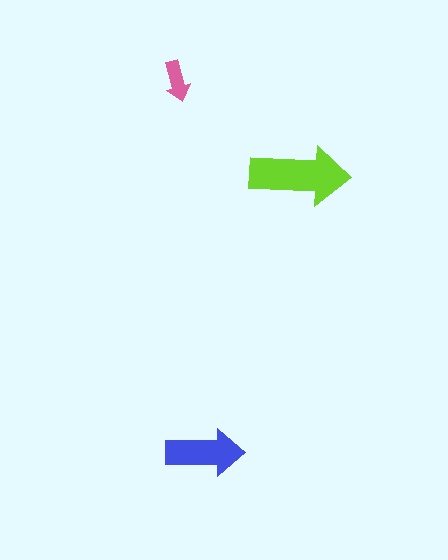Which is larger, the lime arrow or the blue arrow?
The lime one.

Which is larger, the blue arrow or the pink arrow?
The blue one.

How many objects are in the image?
There are 3 objects in the image.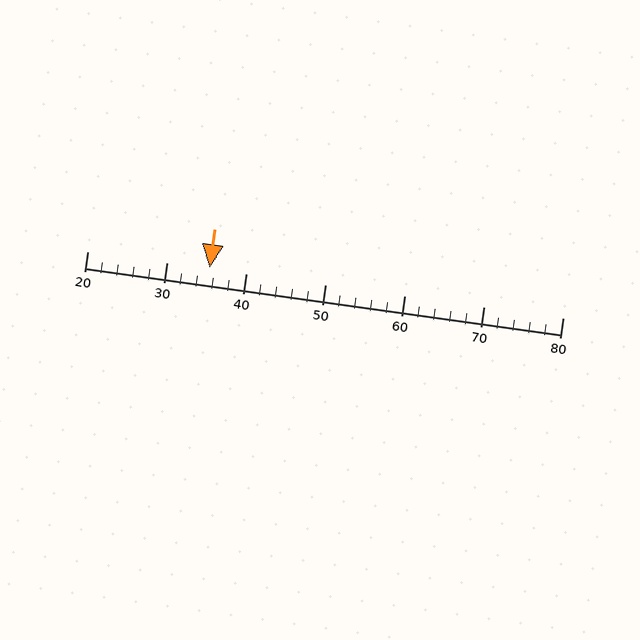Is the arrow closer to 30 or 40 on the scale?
The arrow is closer to 40.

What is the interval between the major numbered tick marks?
The major tick marks are spaced 10 units apart.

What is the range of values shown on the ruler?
The ruler shows values from 20 to 80.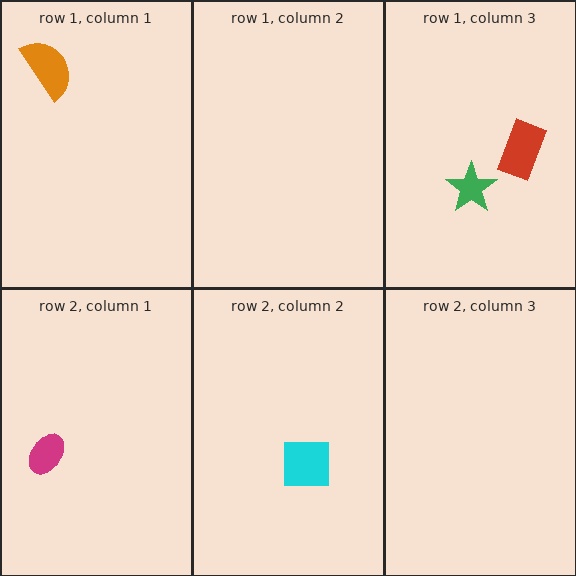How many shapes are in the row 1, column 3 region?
2.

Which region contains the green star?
The row 1, column 3 region.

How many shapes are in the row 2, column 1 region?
1.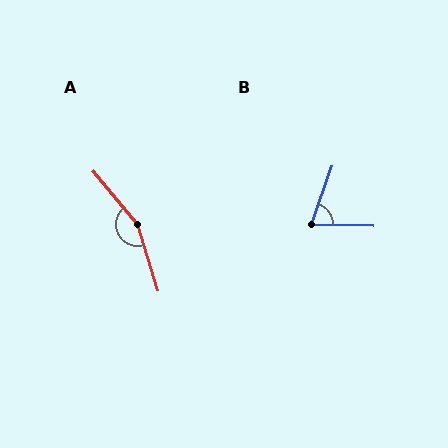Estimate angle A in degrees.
Approximately 157 degrees.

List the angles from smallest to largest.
B (72°), A (157°).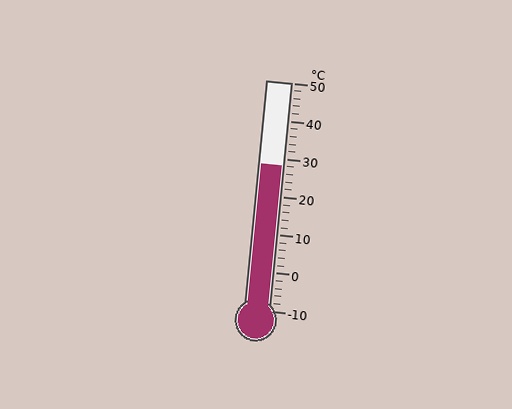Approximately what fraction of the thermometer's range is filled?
The thermometer is filled to approximately 65% of its range.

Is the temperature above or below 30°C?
The temperature is below 30°C.